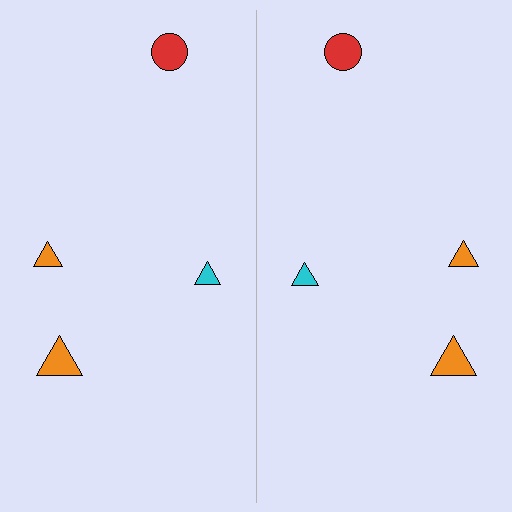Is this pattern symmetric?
Yes, this pattern has bilateral (reflection) symmetry.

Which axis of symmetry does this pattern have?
The pattern has a vertical axis of symmetry running through the center of the image.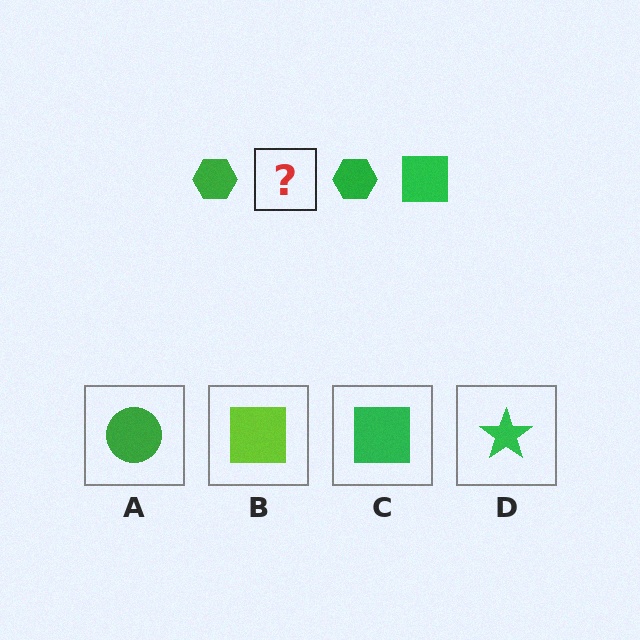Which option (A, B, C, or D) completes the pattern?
C.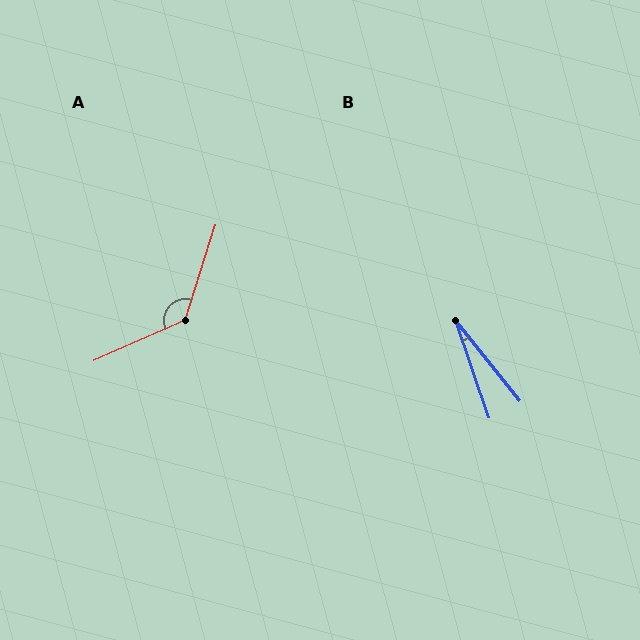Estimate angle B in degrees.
Approximately 20 degrees.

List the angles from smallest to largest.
B (20°), A (132°).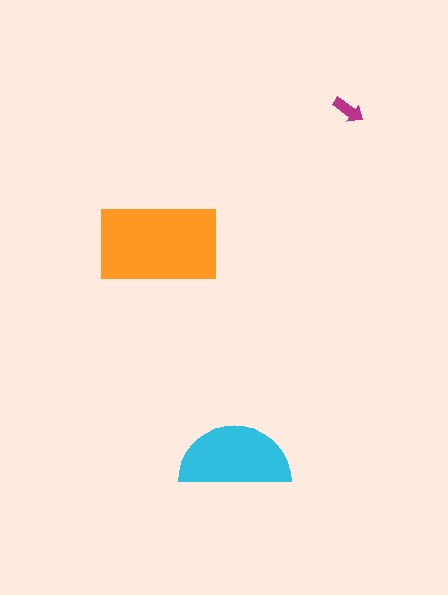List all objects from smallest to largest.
The magenta arrow, the cyan semicircle, the orange rectangle.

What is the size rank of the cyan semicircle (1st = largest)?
2nd.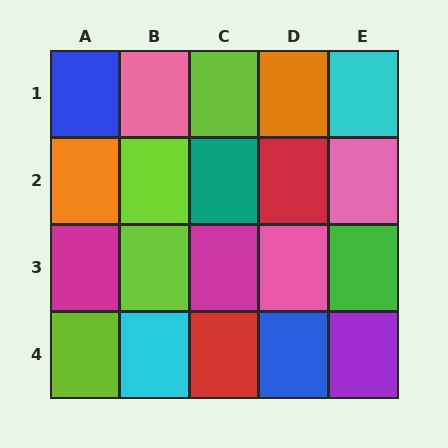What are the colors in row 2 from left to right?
Orange, lime, teal, red, pink.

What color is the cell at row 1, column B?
Pink.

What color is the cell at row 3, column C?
Magenta.